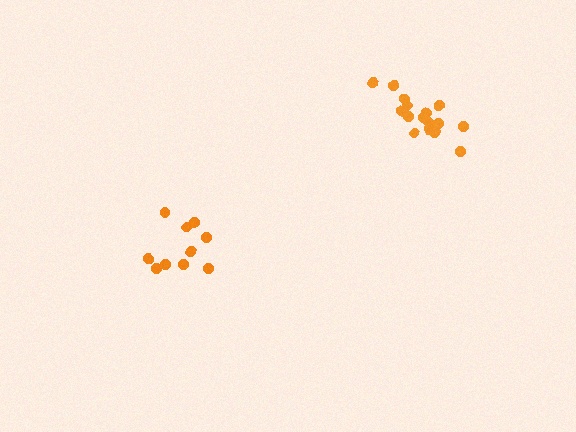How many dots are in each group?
Group 1: 10 dots, Group 2: 16 dots (26 total).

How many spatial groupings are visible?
There are 2 spatial groupings.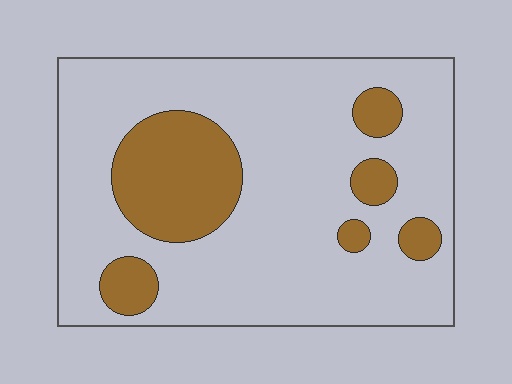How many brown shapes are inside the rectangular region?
6.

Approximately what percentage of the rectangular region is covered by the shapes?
Approximately 20%.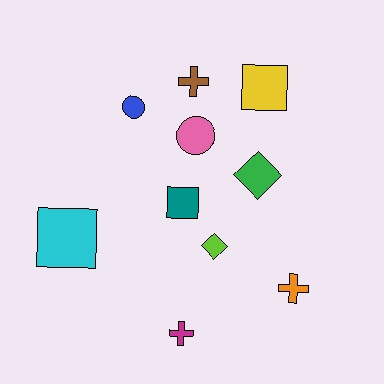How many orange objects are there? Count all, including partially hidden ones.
There is 1 orange object.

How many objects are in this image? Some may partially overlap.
There are 10 objects.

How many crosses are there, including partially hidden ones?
There are 3 crosses.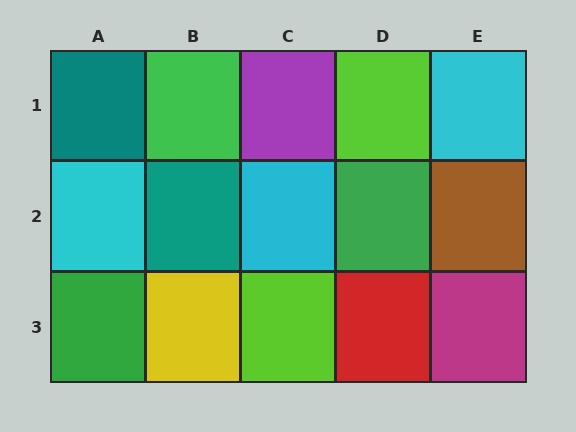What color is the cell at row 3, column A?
Green.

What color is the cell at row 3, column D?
Red.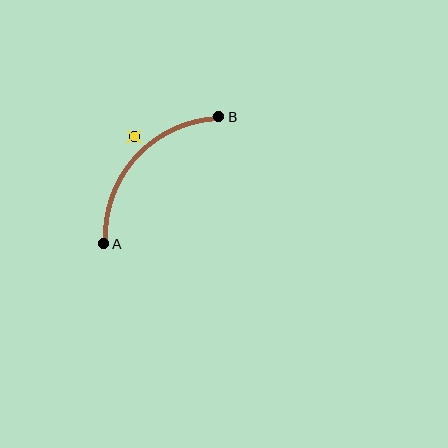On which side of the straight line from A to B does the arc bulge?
The arc bulges above and to the left of the straight line connecting A and B.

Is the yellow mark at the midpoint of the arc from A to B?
No — the yellow mark does not lie on the arc at all. It sits slightly outside the curve.